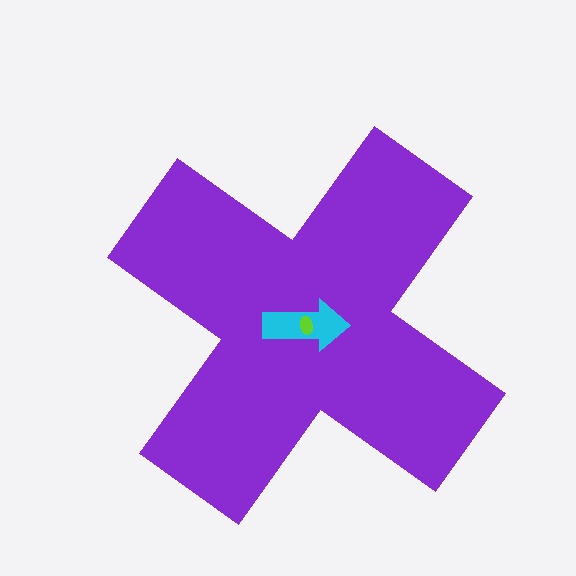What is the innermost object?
The lime ellipse.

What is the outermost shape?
The purple cross.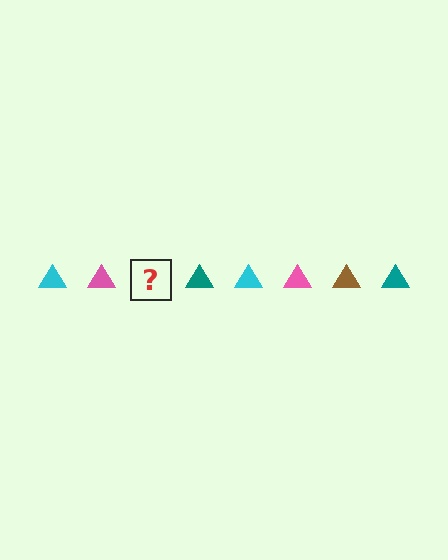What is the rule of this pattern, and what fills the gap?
The rule is that the pattern cycles through cyan, pink, brown, teal triangles. The gap should be filled with a brown triangle.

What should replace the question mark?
The question mark should be replaced with a brown triangle.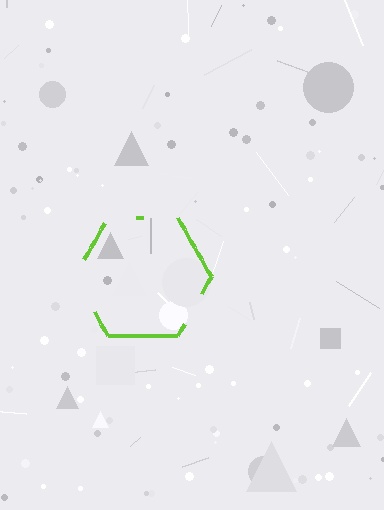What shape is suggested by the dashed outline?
The dashed outline suggests a hexagon.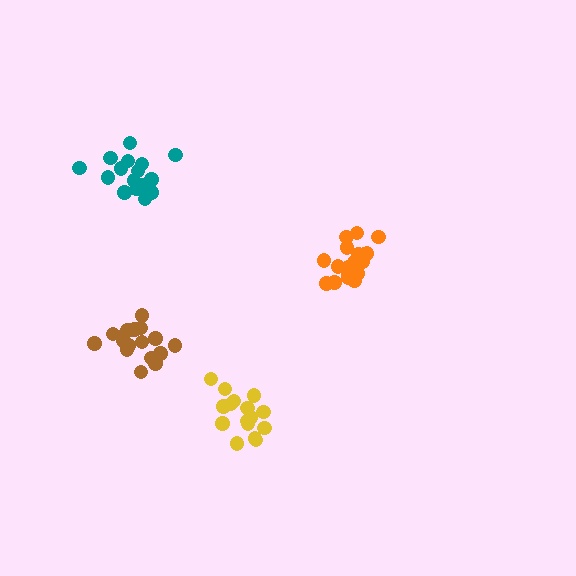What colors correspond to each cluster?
The clusters are colored: orange, teal, yellow, brown.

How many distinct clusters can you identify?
There are 4 distinct clusters.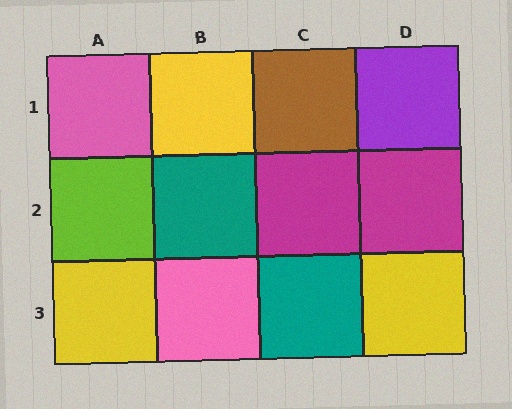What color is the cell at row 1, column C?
Brown.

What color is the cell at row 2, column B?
Teal.